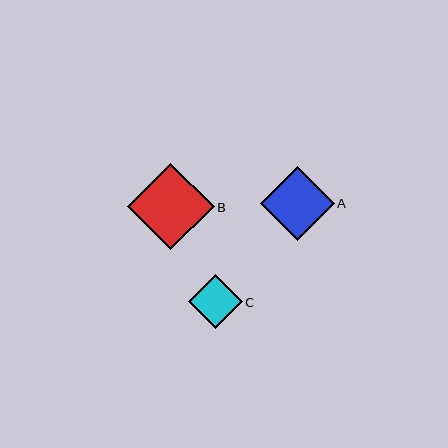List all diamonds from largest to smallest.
From largest to smallest: B, A, C.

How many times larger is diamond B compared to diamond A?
Diamond B is approximately 1.2 times the size of diamond A.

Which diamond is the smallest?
Diamond C is the smallest with a size of approximately 53 pixels.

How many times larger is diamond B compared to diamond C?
Diamond B is approximately 1.6 times the size of diamond C.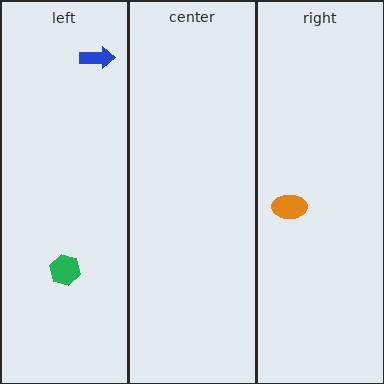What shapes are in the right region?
The orange ellipse.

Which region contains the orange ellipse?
The right region.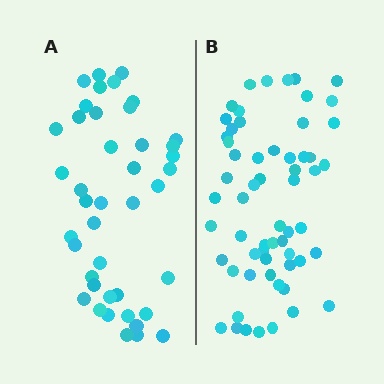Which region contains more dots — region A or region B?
Region B (the right region) has more dots.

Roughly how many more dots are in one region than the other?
Region B has approximately 20 more dots than region A.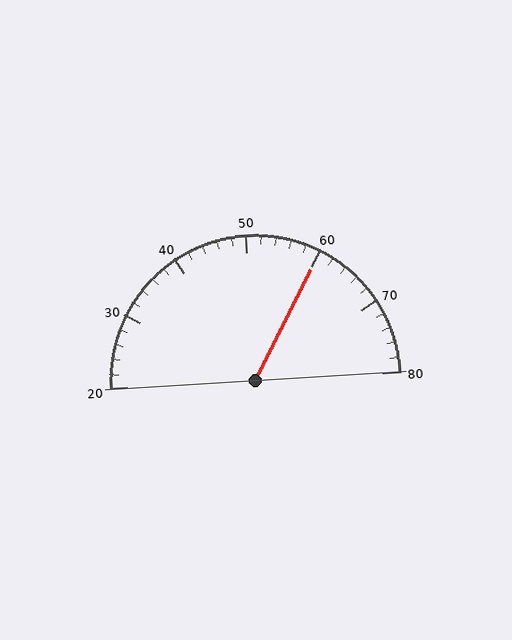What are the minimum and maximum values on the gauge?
The gauge ranges from 20 to 80.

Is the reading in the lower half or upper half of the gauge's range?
The reading is in the upper half of the range (20 to 80).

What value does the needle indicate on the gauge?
The needle indicates approximately 60.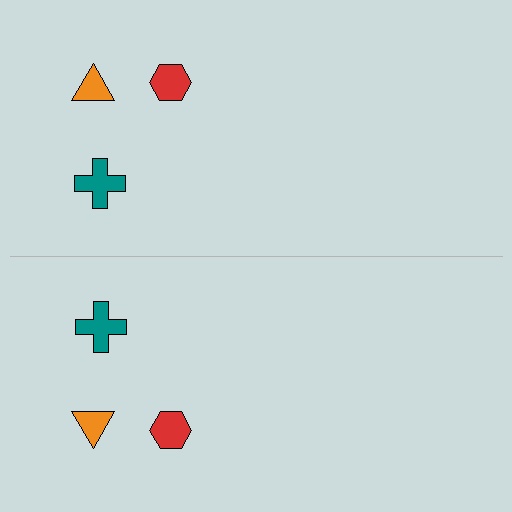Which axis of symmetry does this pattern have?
The pattern has a horizontal axis of symmetry running through the center of the image.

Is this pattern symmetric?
Yes, this pattern has bilateral (reflection) symmetry.